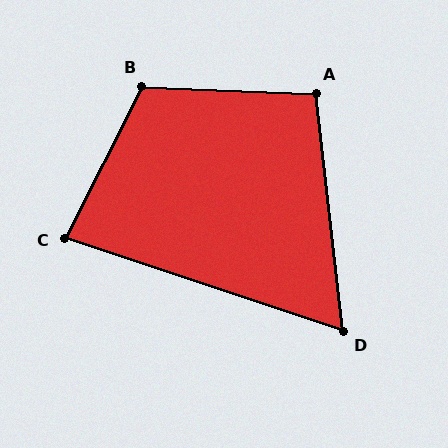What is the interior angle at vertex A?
Approximately 98 degrees (obtuse).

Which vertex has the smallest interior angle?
D, at approximately 65 degrees.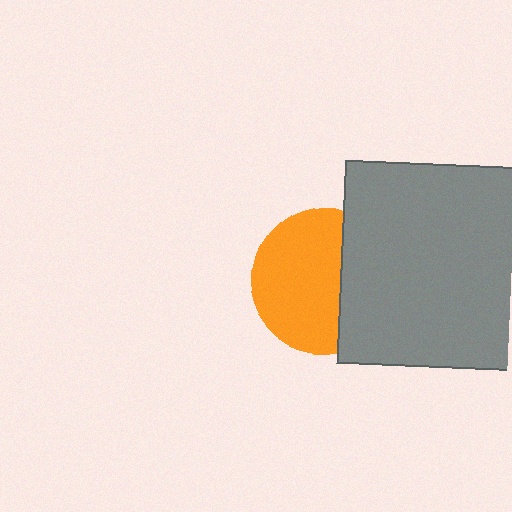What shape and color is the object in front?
The object in front is a gray rectangle.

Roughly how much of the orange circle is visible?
About half of it is visible (roughly 64%).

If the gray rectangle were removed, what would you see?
You would see the complete orange circle.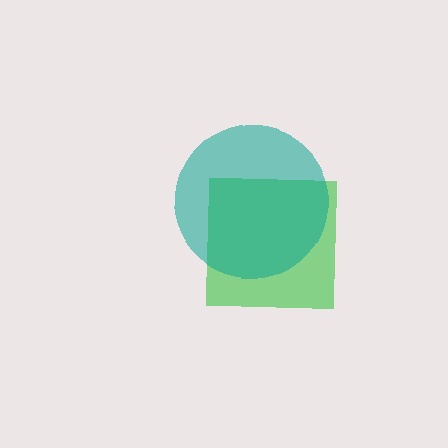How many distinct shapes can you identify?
There are 2 distinct shapes: a green square, a teal circle.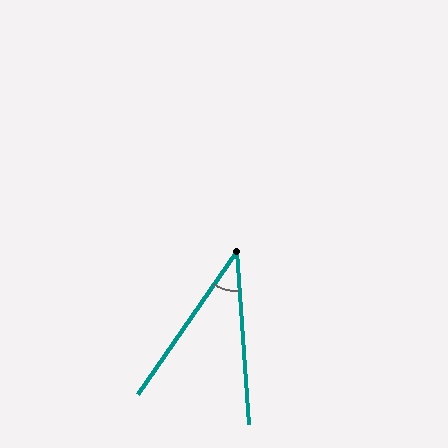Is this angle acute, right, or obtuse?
It is acute.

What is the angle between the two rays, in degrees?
Approximately 39 degrees.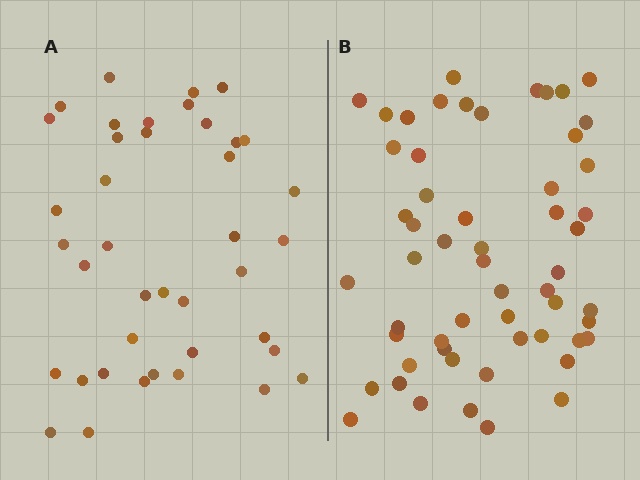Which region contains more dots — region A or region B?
Region B (the right region) has more dots.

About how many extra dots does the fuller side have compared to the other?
Region B has approximately 15 more dots than region A.